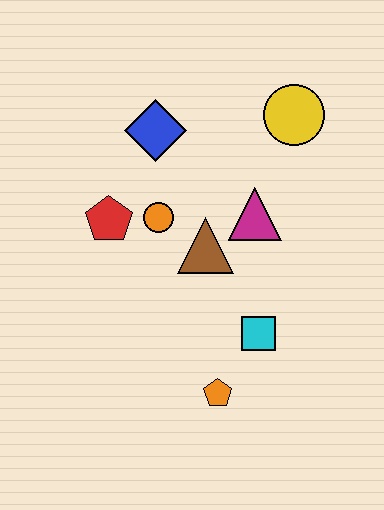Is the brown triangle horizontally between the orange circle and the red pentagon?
No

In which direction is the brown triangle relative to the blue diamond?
The brown triangle is below the blue diamond.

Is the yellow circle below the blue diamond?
No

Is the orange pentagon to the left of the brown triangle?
No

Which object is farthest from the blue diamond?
The orange pentagon is farthest from the blue diamond.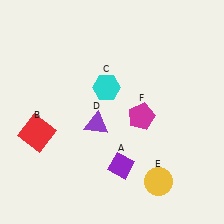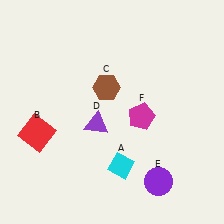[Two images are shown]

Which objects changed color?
A changed from purple to cyan. C changed from cyan to brown. E changed from yellow to purple.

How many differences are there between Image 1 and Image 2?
There are 3 differences between the two images.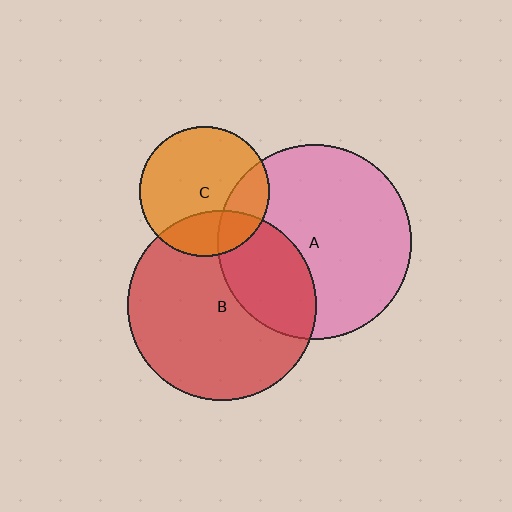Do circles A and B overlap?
Yes.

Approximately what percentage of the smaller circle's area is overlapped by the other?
Approximately 30%.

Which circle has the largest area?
Circle A (pink).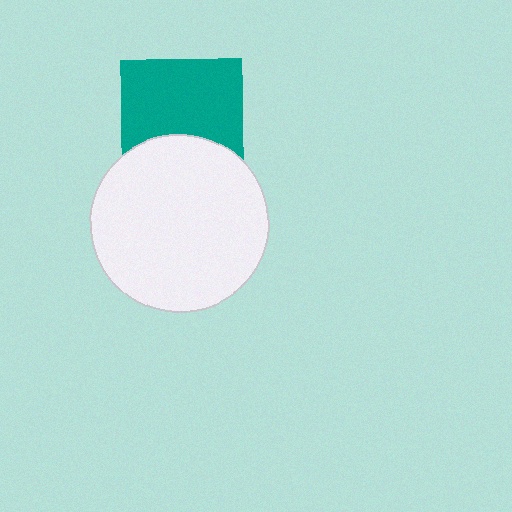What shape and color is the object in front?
The object in front is a white circle.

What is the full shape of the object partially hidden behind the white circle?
The partially hidden object is a teal square.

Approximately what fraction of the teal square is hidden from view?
Roughly 32% of the teal square is hidden behind the white circle.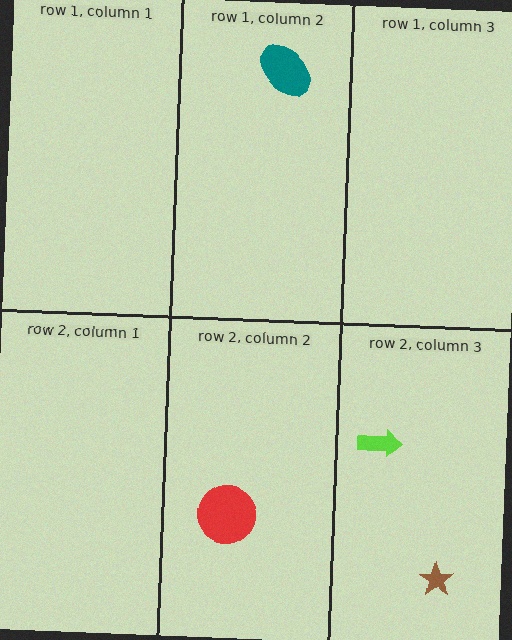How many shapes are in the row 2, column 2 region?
1.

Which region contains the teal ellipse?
The row 1, column 2 region.